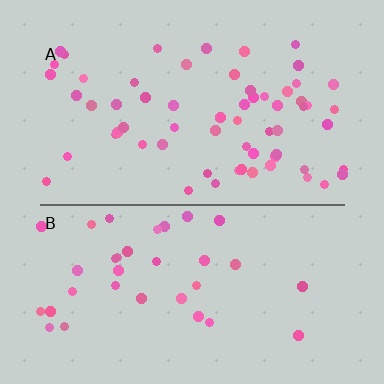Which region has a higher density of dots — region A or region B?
A (the top).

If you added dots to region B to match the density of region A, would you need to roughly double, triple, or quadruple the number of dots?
Approximately double.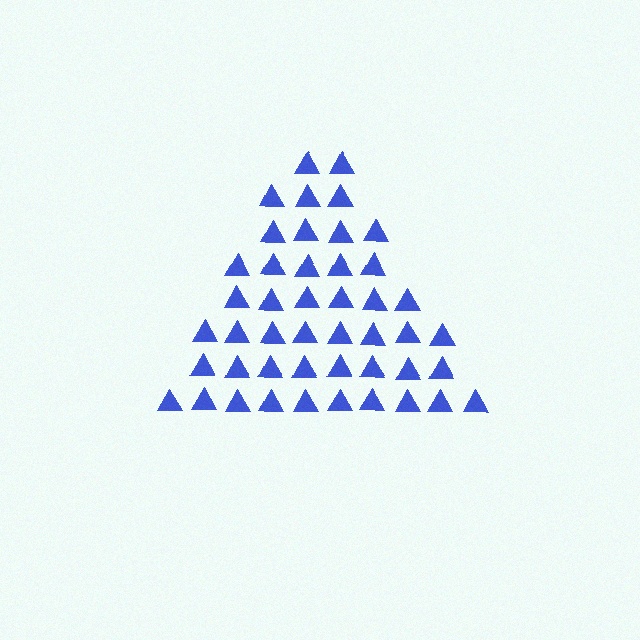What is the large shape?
The large shape is a triangle.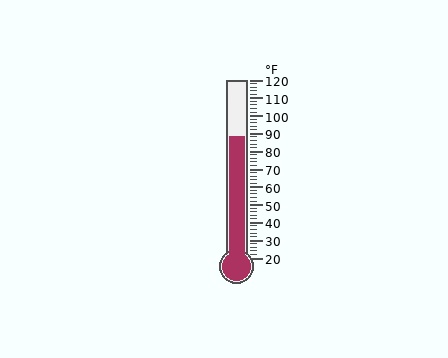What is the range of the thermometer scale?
The thermometer scale ranges from 20°F to 120°F.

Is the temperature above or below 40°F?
The temperature is above 40°F.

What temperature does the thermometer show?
The thermometer shows approximately 88°F.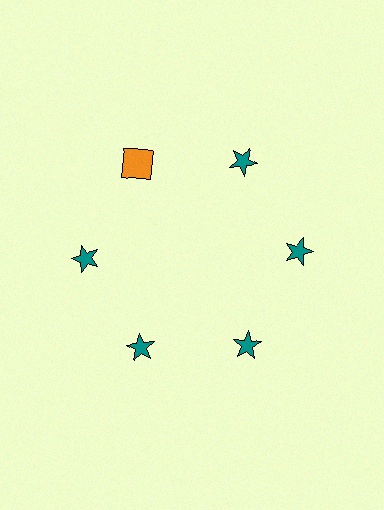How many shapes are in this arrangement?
There are 6 shapes arranged in a ring pattern.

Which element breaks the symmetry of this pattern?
The orange square at roughly the 11 o'clock position breaks the symmetry. All other shapes are teal stars.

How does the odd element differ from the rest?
It differs in both color (orange instead of teal) and shape (square instead of star).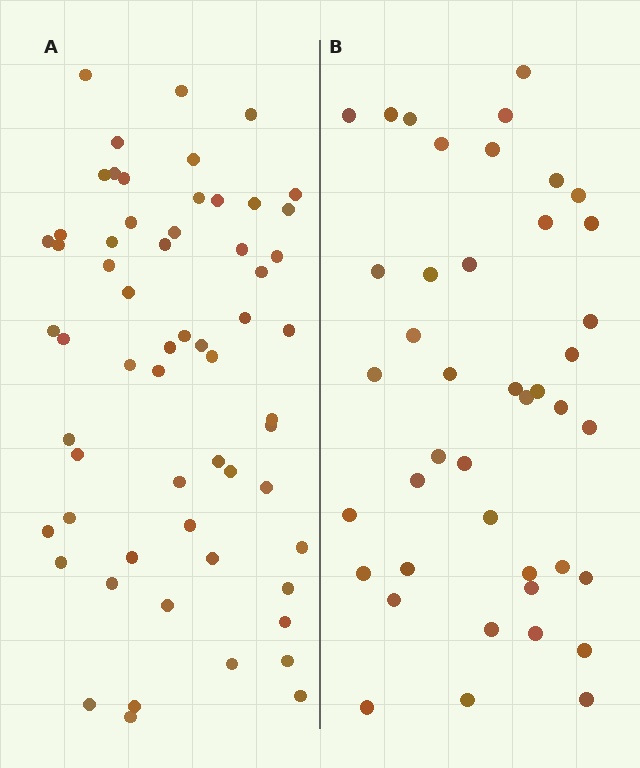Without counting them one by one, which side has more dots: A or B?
Region A (the left region) has more dots.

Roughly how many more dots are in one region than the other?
Region A has approximately 20 more dots than region B.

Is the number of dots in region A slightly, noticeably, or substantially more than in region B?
Region A has noticeably more, but not dramatically so. The ratio is roughly 1.4 to 1.